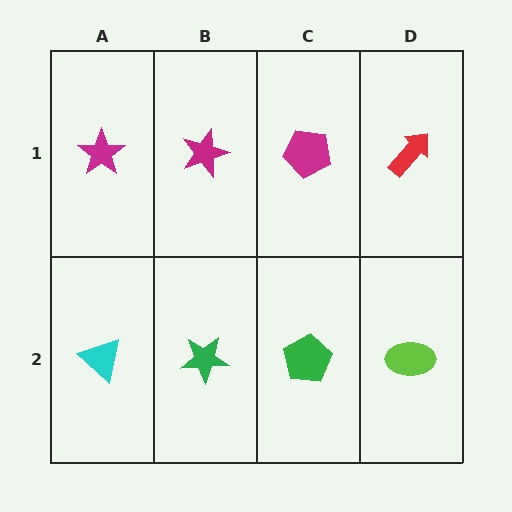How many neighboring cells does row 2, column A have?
2.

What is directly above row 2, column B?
A magenta star.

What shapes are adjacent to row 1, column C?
A green pentagon (row 2, column C), a magenta star (row 1, column B), a red arrow (row 1, column D).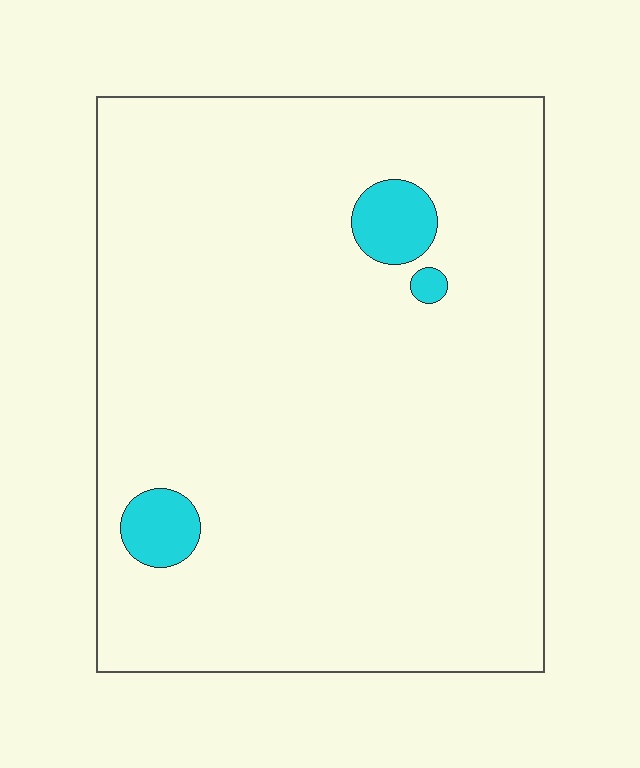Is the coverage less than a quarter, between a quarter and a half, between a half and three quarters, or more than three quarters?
Less than a quarter.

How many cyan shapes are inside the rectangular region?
3.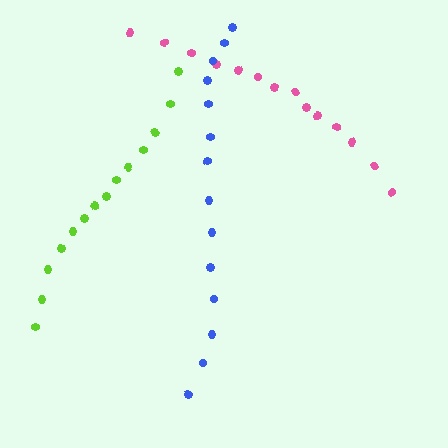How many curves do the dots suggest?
There are 3 distinct paths.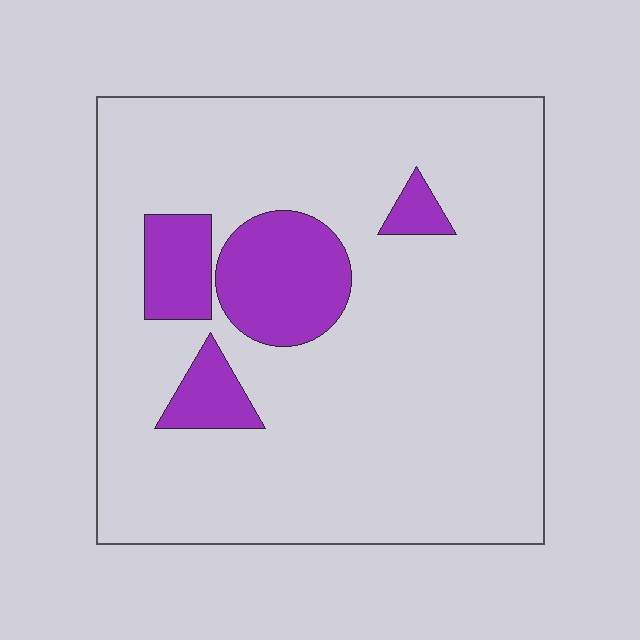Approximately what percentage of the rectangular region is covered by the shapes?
Approximately 15%.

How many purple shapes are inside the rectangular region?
4.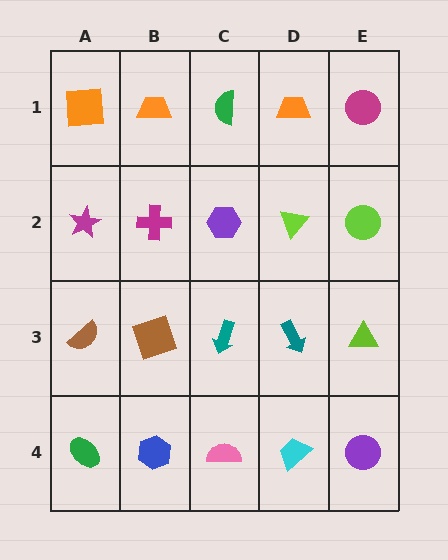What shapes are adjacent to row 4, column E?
A lime triangle (row 3, column E), a cyan trapezoid (row 4, column D).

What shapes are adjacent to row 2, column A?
An orange square (row 1, column A), a brown semicircle (row 3, column A), a magenta cross (row 2, column B).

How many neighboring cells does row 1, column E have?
2.